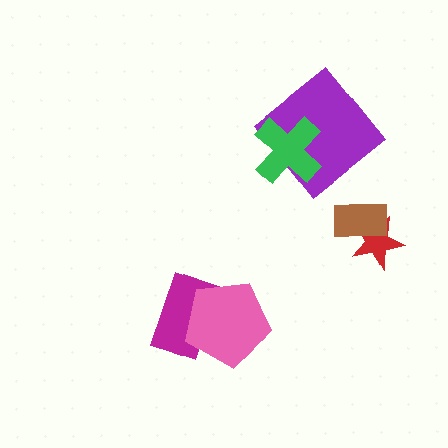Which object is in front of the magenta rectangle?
The pink pentagon is in front of the magenta rectangle.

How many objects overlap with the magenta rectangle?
1 object overlaps with the magenta rectangle.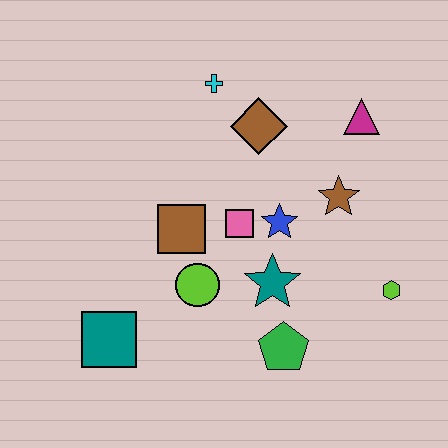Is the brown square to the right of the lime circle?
No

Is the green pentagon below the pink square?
Yes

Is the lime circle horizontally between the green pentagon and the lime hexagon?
No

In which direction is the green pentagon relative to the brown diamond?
The green pentagon is below the brown diamond.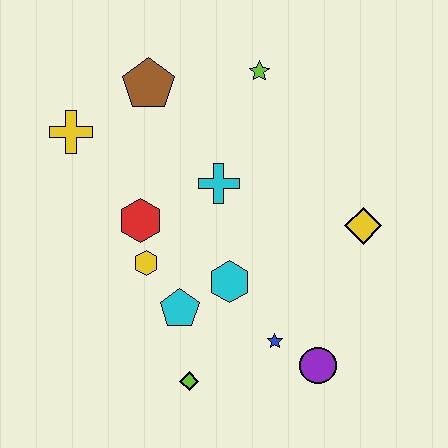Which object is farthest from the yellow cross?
The purple circle is farthest from the yellow cross.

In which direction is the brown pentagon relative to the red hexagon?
The brown pentagon is above the red hexagon.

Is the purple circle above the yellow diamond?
No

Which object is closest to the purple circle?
The blue star is closest to the purple circle.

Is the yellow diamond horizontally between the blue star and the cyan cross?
No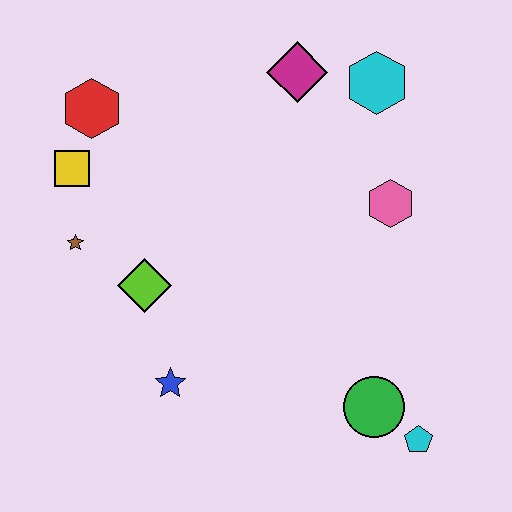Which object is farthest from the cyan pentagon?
The red hexagon is farthest from the cyan pentagon.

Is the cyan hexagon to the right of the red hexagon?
Yes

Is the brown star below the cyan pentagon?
No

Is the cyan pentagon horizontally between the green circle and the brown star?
No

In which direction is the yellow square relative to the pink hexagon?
The yellow square is to the left of the pink hexagon.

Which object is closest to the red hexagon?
The yellow square is closest to the red hexagon.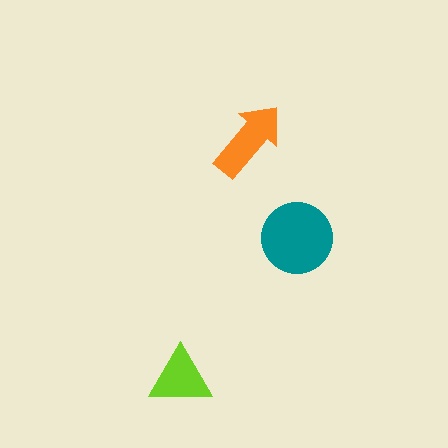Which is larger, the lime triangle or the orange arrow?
The orange arrow.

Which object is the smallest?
The lime triangle.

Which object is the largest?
The teal circle.